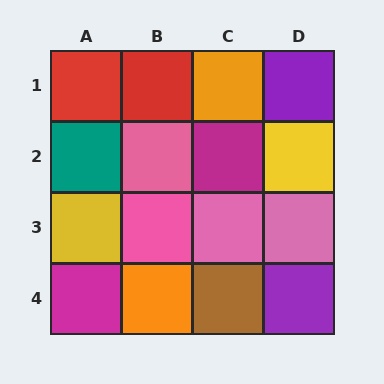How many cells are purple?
2 cells are purple.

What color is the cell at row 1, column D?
Purple.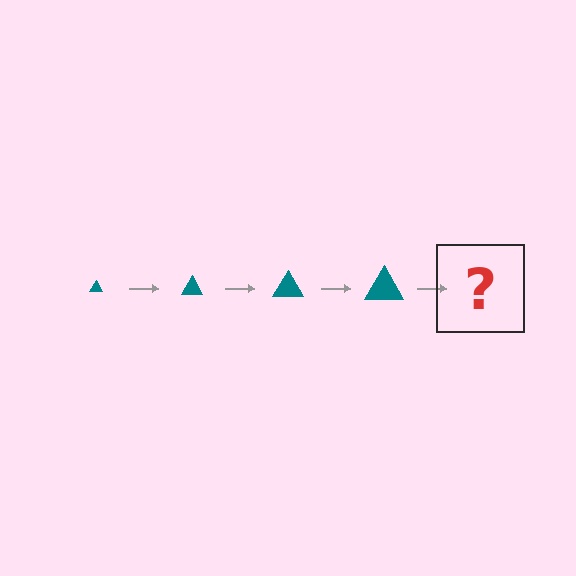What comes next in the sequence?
The next element should be a teal triangle, larger than the previous one.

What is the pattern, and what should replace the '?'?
The pattern is that the triangle gets progressively larger each step. The '?' should be a teal triangle, larger than the previous one.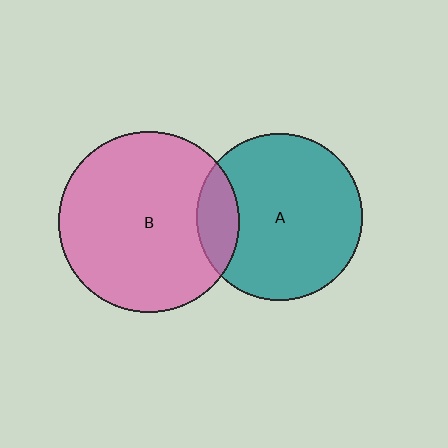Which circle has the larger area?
Circle B (pink).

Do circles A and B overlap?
Yes.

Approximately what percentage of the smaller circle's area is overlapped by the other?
Approximately 15%.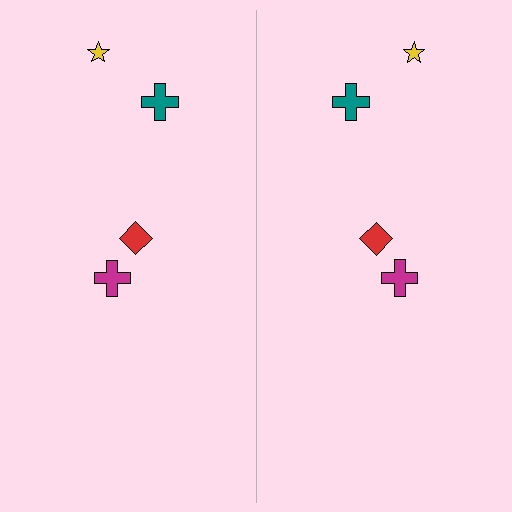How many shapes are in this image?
There are 8 shapes in this image.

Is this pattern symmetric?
Yes, this pattern has bilateral (reflection) symmetry.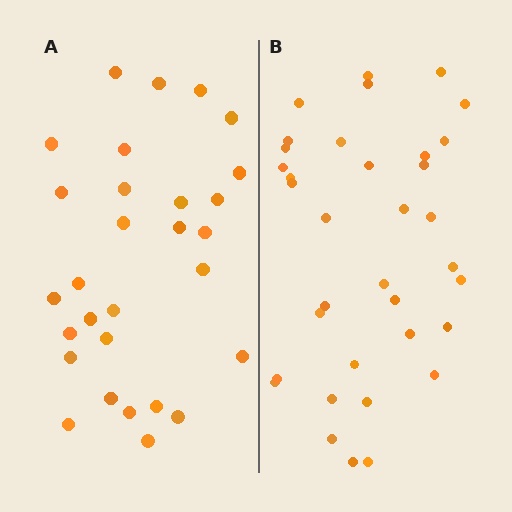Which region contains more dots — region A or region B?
Region B (the right region) has more dots.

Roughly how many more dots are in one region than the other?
Region B has about 6 more dots than region A.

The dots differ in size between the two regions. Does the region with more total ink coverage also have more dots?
No. Region A has more total ink coverage because its dots are larger, but region B actually contains more individual dots. Total area can be misleading — the number of items is what matters here.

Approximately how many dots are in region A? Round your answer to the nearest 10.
About 30 dots. (The exact count is 29, which rounds to 30.)